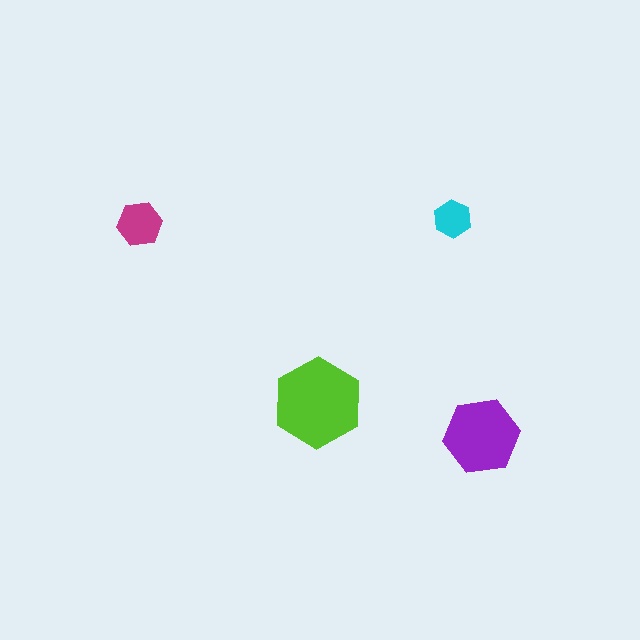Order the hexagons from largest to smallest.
the lime one, the purple one, the magenta one, the cyan one.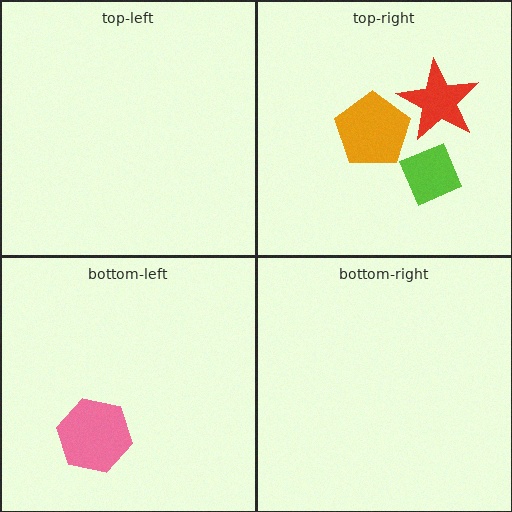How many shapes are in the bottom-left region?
1.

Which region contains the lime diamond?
The top-right region.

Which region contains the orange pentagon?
The top-right region.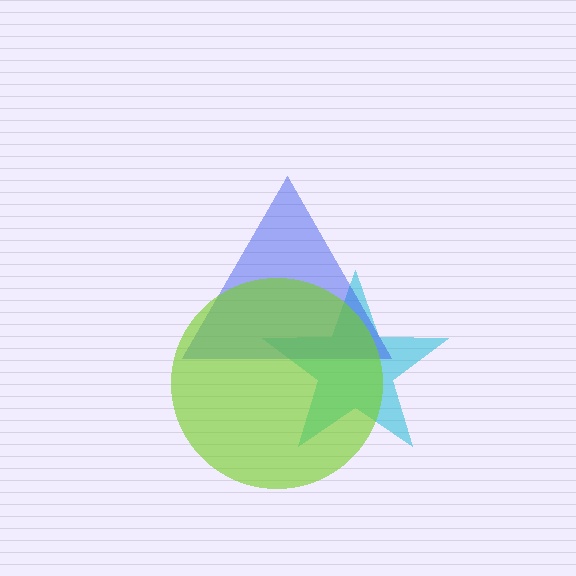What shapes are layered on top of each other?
The layered shapes are: a cyan star, a blue triangle, a lime circle.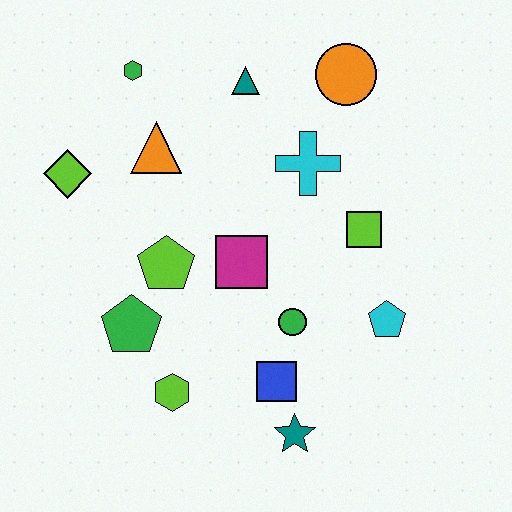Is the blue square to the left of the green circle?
Yes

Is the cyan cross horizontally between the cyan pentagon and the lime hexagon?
Yes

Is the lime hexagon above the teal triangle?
No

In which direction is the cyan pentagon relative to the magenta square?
The cyan pentagon is to the right of the magenta square.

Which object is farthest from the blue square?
The green hexagon is farthest from the blue square.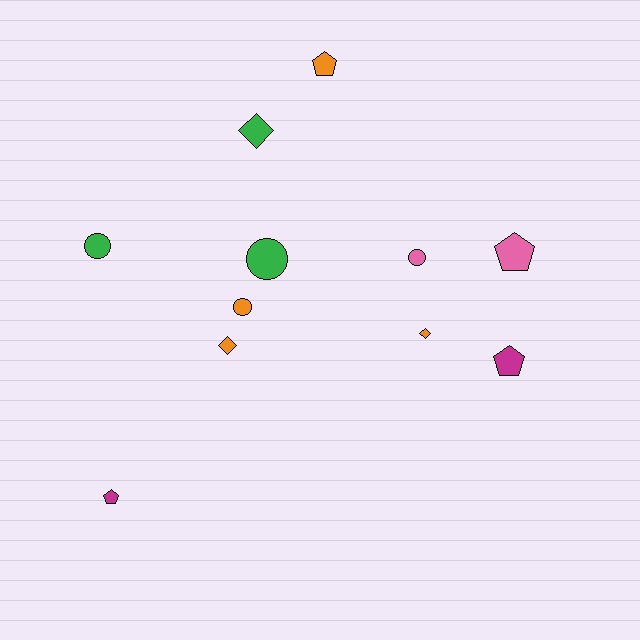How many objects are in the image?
There are 11 objects.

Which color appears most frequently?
Orange, with 4 objects.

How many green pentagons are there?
There are no green pentagons.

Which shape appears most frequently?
Circle, with 4 objects.